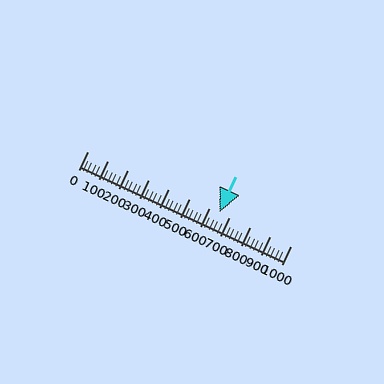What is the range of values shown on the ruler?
The ruler shows values from 0 to 1000.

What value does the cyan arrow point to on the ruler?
The cyan arrow points to approximately 648.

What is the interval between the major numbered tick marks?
The major tick marks are spaced 100 units apart.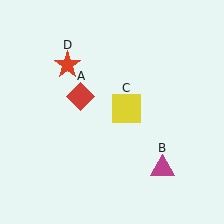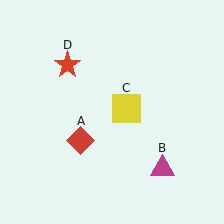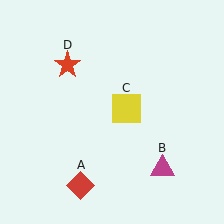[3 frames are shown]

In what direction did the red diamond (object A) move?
The red diamond (object A) moved down.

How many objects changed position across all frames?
1 object changed position: red diamond (object A).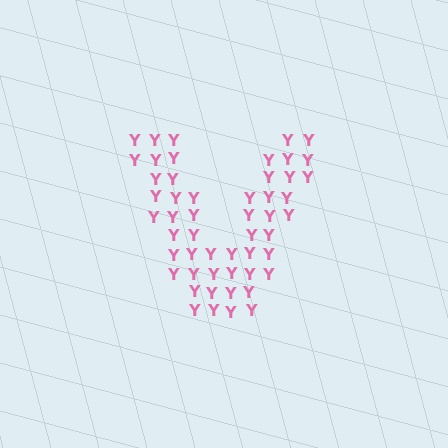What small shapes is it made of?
It is made of small letter Y's.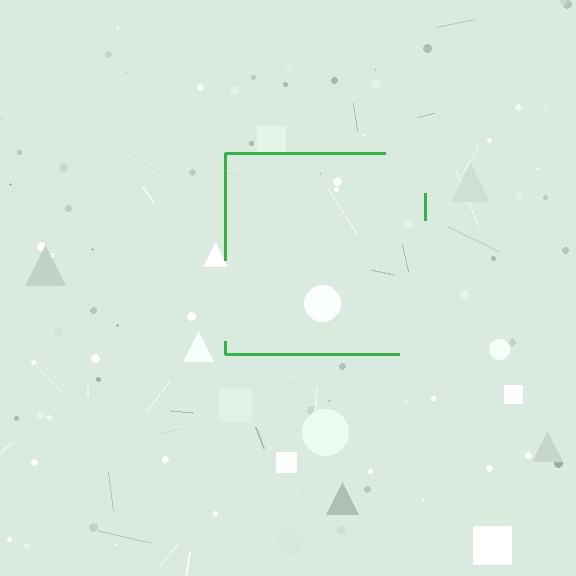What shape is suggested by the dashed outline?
The dashed outline suggests a square.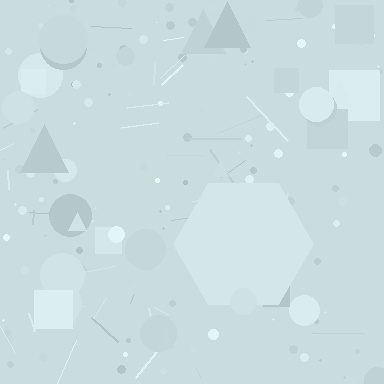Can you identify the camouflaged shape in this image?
The camouflaged shape is a hexagon.